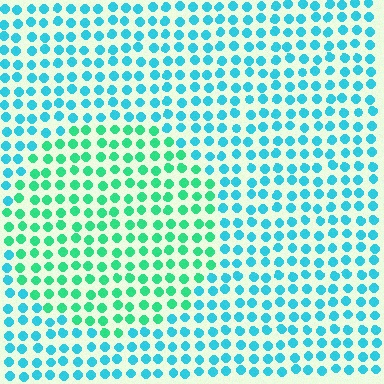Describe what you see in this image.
The image is filled with small cyan elements in a uniform arrangement. A circle-shaped region is visible where the elements are tinted to a slightly different hue, forming a subtle color boundary.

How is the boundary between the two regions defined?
The boundary is defined purely by a slight shift in hue (about 38 degrees). Spacing, size, and orientation are identical on both sides.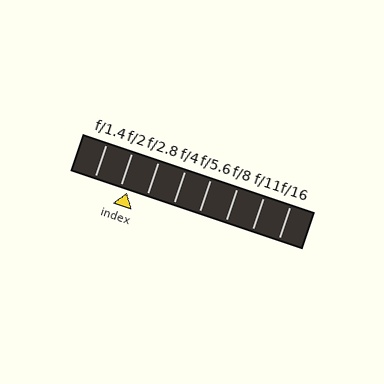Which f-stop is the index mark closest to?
The index mark is closest to f/2.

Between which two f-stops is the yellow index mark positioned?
The index mark is between f/2 and f/2.8.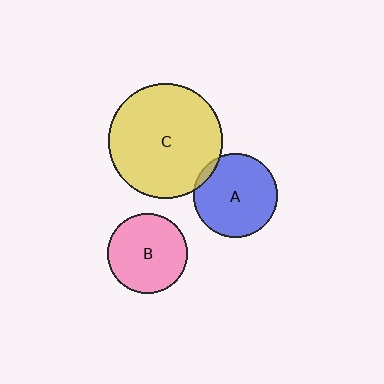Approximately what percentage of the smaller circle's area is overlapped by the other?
Approximately 5%.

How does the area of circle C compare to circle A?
Approximately 1.9 times.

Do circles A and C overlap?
Yes.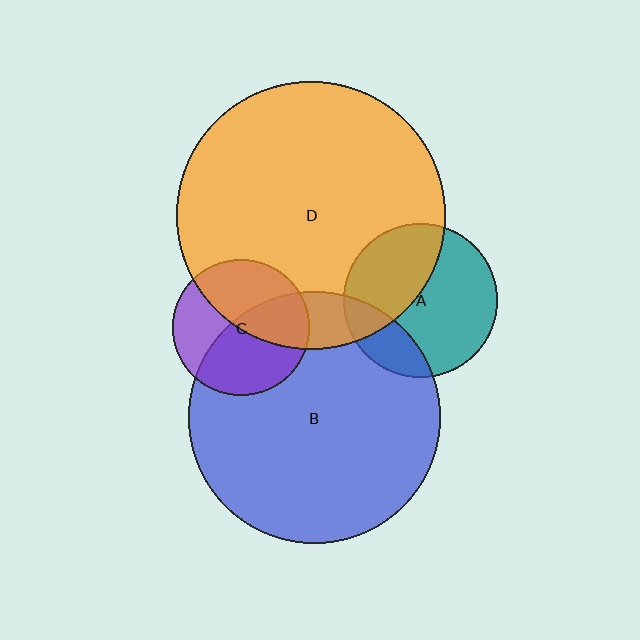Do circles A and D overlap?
Yes.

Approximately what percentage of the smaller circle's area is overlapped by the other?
Approximately 40%.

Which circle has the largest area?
Circle D (orange).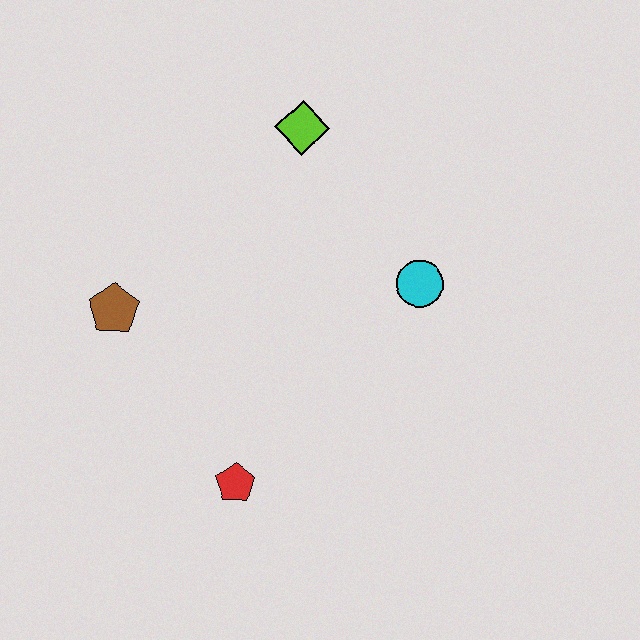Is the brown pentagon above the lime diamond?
No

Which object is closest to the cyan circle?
The lime diamond is closest to the cyan circle.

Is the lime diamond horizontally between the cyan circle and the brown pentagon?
Yes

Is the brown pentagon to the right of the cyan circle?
No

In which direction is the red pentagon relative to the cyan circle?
The red pentagon is below the cyan circle.